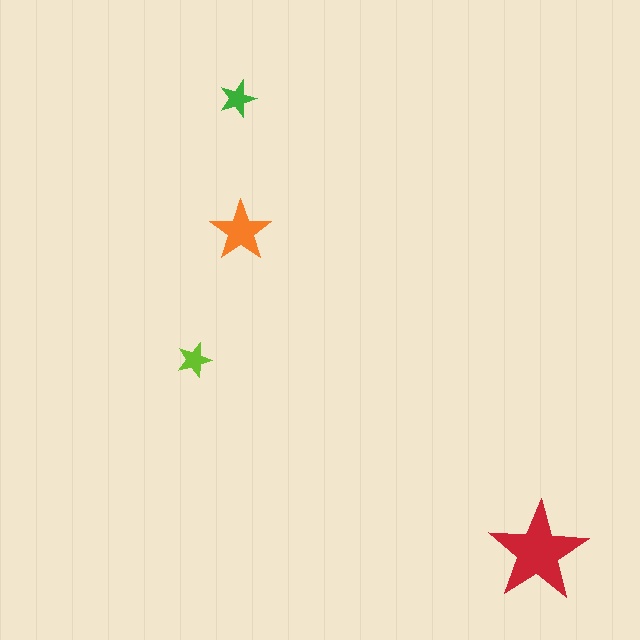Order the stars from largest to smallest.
the red one, the orange one, the green one, the lime one.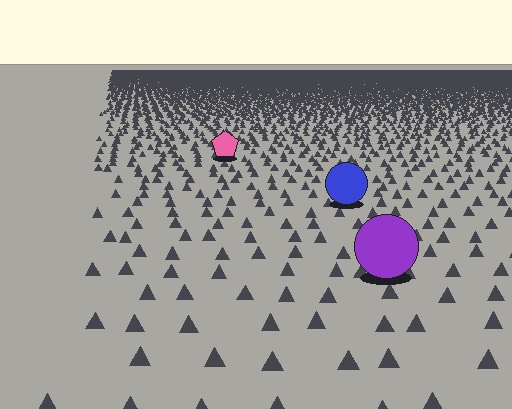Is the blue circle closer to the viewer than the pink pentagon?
Yes. The blue circle is closer — you can tell from the texture gradient: the ground texture is coarser near it.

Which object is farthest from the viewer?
The pink pentagon is farthest from the viewer. It appears smaller and the ground texture around it is denser.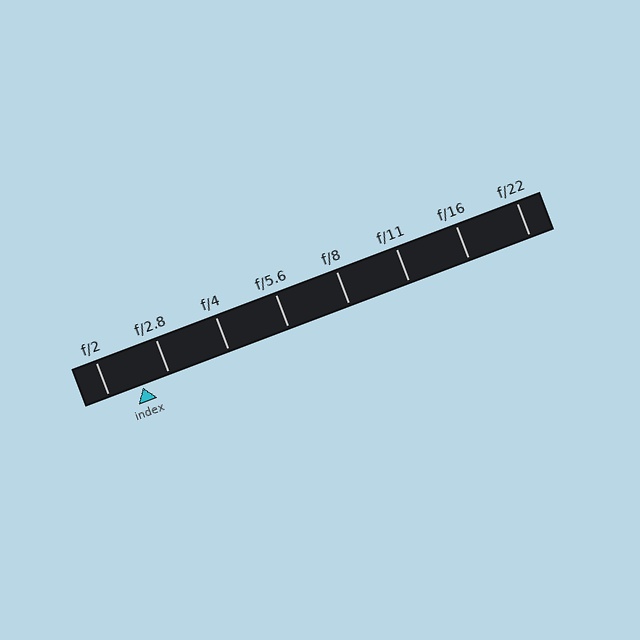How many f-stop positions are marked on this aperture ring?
There are 8 f-stop positions marked.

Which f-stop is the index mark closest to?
The index mark is closest to f/2.8.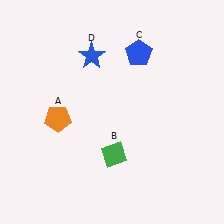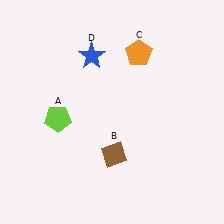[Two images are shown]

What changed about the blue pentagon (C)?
In Image 1, C is blue. In Image 2, it changed to orange.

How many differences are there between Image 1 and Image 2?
There are 3 differences between the two images.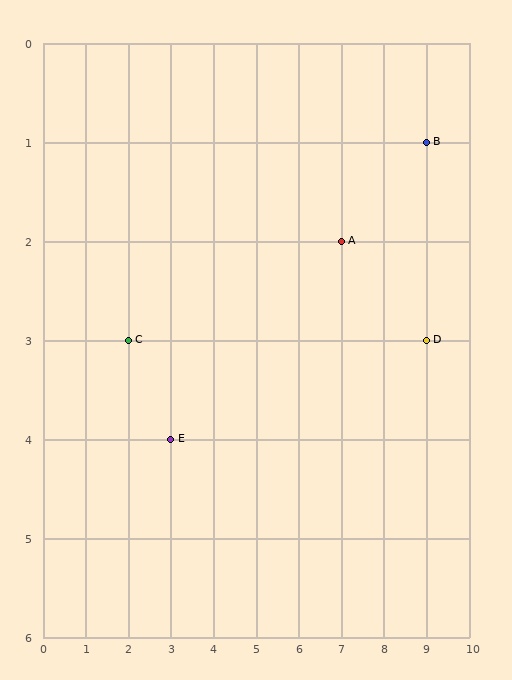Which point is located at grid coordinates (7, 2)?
Point A is at (7, 2).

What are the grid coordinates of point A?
Point A is at grid coordinates (7, 2).